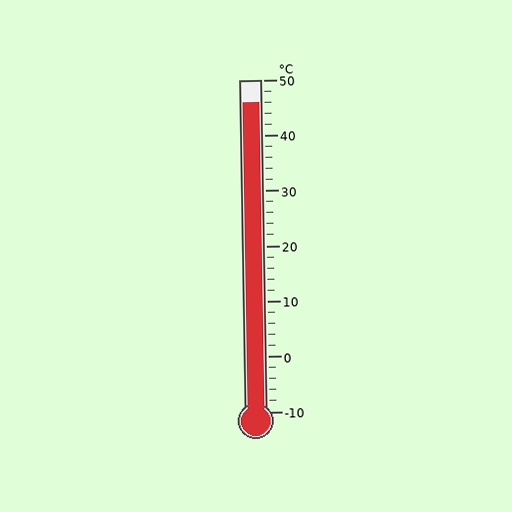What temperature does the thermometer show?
The thermometer shows approximately 46°C.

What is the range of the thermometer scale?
The thermometer scale ranges from -10°C to 50°C.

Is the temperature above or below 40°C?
The temperature is above 40°C.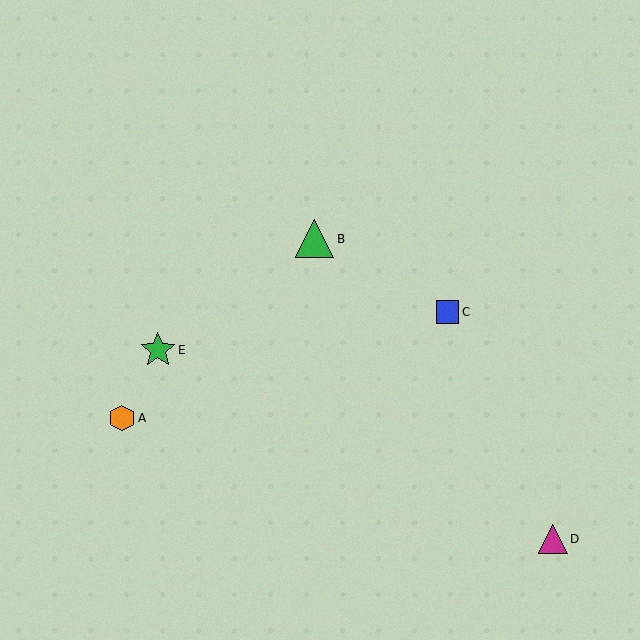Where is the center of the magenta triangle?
The center of the magenta triangle is at (553, 539).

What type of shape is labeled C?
Shape C is a blue square.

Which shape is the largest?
The green triangle (labeled B) is the largest.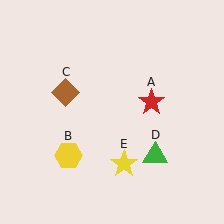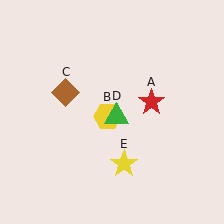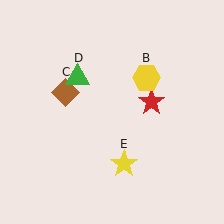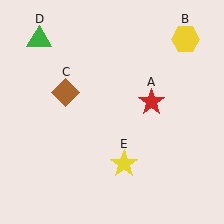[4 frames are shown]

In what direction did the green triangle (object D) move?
The green triangle (object D) moved up and to the left.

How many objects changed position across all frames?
2 objects changed position: yellow hexagon (object B), green triangle (object D).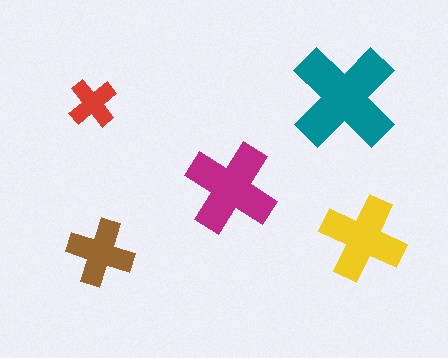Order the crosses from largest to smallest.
the teal one, the magenta one, the yellow one, the brown one, the red one.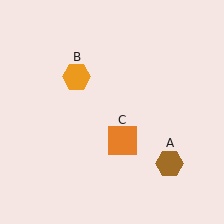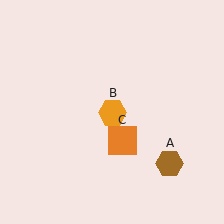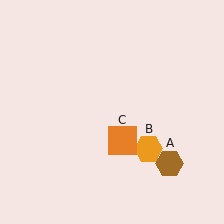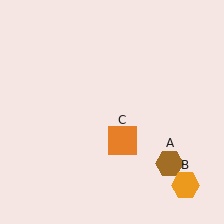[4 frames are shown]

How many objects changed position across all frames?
1 object changed position: orange hexagon (object B).